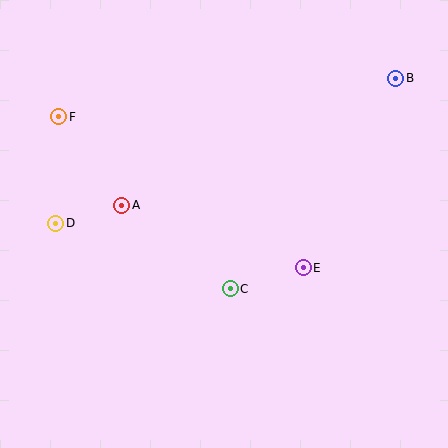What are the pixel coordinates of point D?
Point D is at (56, 223).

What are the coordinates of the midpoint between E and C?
The midpoint between E and C is at (267, 278).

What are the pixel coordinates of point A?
Point A is at (122, 205).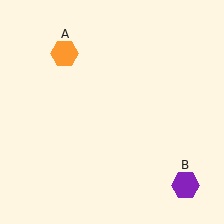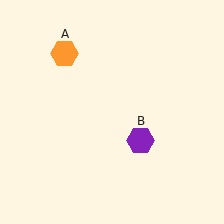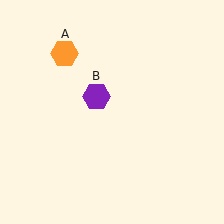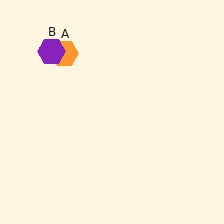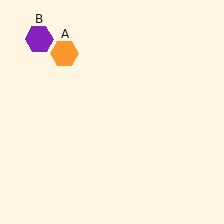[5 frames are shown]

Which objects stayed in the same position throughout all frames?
Orange hexagon (object A) remained stationary.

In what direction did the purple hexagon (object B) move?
The purple hexagon (object B) moved up and to the left.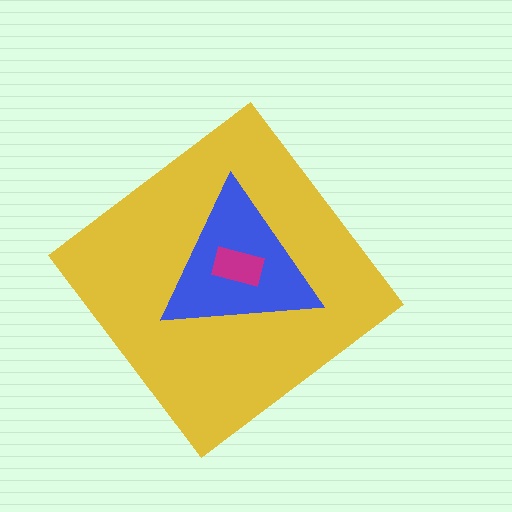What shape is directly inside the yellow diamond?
The blue triangle.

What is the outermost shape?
The yellow diamond.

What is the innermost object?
The magenta rectangle.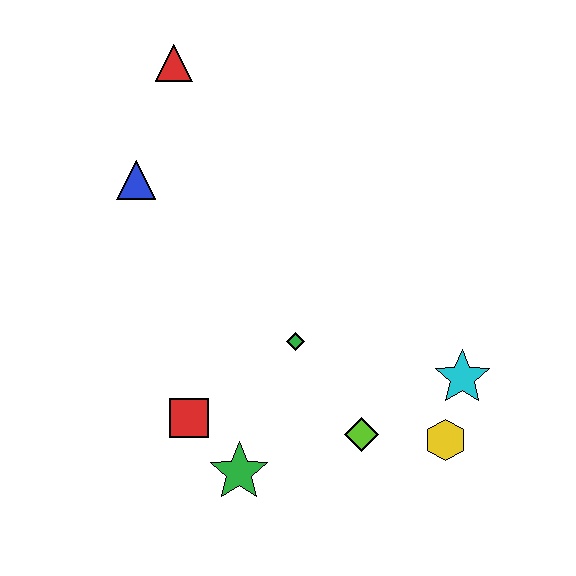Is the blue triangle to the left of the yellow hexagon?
Yes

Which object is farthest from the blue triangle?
The yellow hexagon is farthest from the blue triangle.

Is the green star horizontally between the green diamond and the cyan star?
No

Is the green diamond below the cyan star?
No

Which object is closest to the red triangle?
The blue triangle is closest to the red triangle.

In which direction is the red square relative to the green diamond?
The red square is to the left of the green diamond.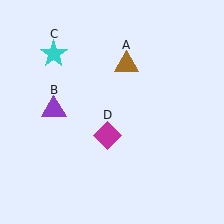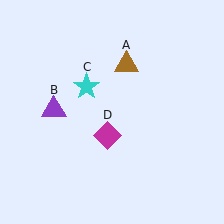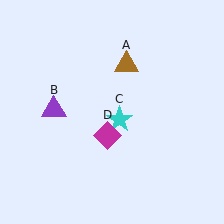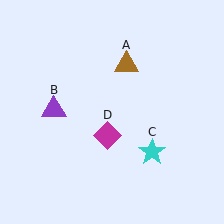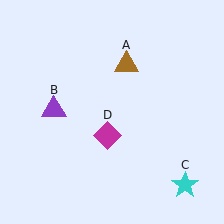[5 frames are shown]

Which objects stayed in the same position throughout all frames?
Brown triangle (object A) and purple triangle (object B) and magenta diamond (object D) remained stationary.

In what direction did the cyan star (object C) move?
The cyan star (object C) moved down and to the right.